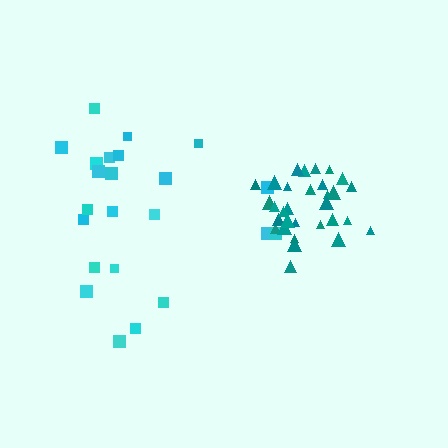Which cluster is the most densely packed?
Teal.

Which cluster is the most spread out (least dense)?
Cyan.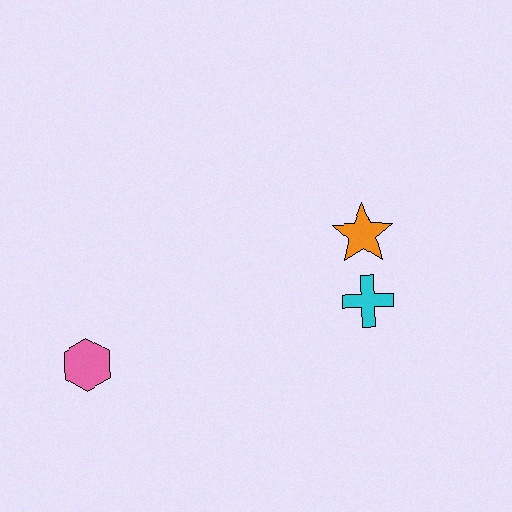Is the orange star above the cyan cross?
Yes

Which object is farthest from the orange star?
The pink hexagon is farthest from the orange star.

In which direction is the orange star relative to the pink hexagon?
The orange star is to the right of the pink hexagon.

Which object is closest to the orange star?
The cyan cross is closest to the orange star.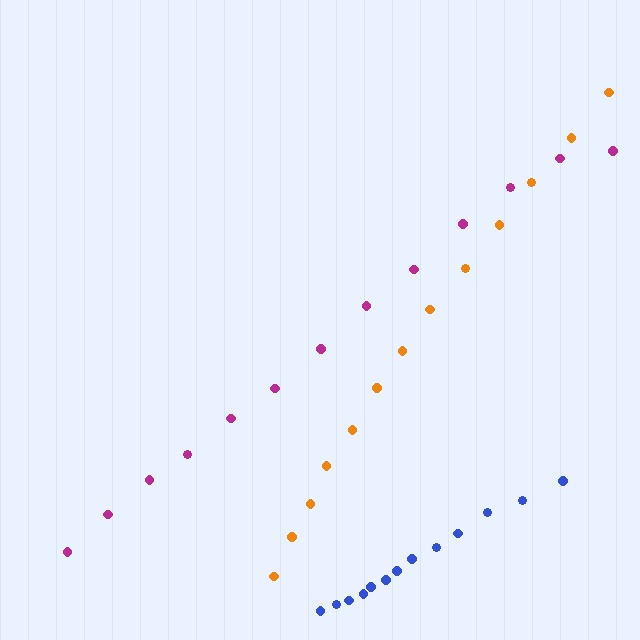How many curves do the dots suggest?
There are 3 distinct paths.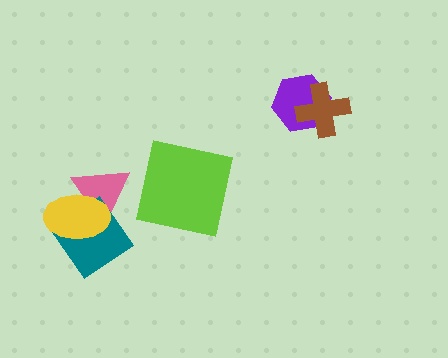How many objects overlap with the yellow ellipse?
2 objects overlap with the yellow ellipse.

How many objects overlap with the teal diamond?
2 objects overlap with the teal diamond.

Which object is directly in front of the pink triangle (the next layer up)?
The teal diamond is directly in front of the pink triangle.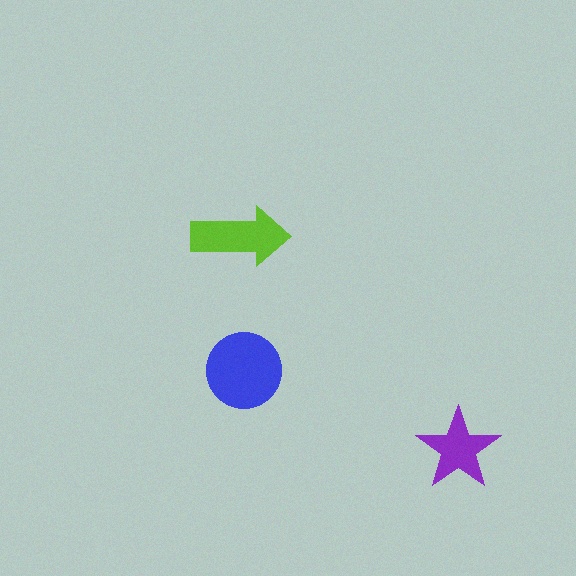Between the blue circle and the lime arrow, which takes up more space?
The blue circle.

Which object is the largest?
The blue circle.